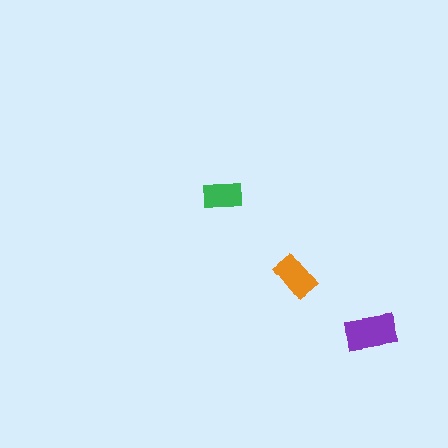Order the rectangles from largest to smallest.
the purple one, the orange one, the green one.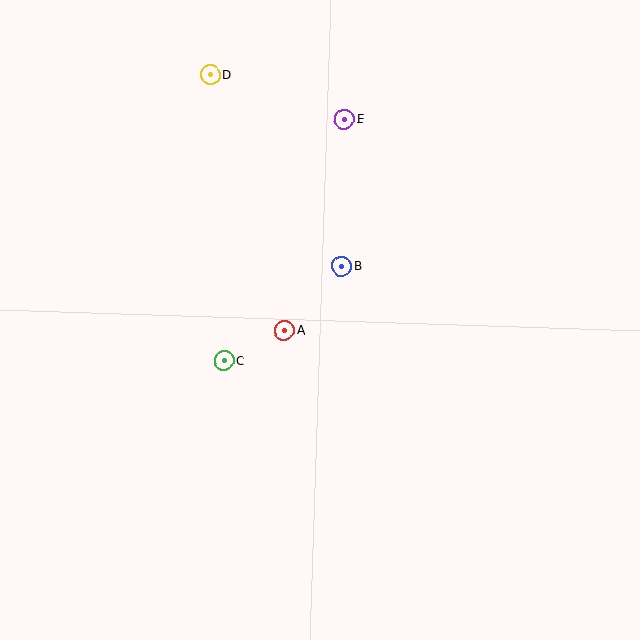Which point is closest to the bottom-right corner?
Point A is closest to the bottom-right corner.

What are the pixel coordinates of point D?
Point D is at (210, 75).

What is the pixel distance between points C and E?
The distance between C and E is 270 pixels.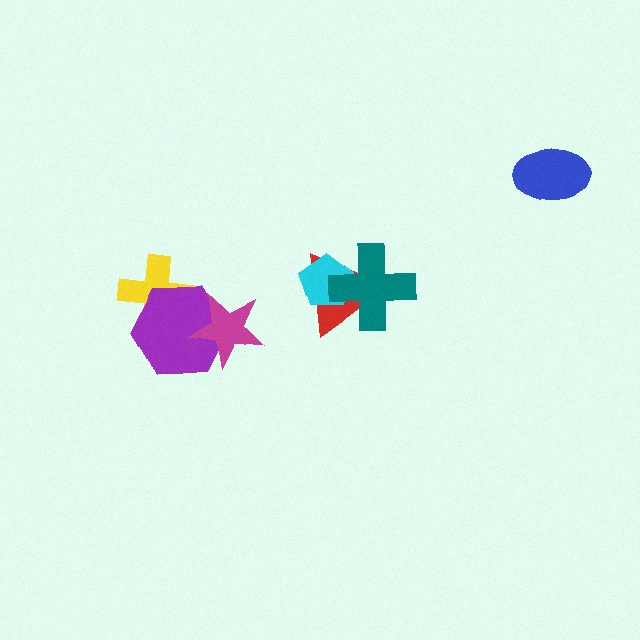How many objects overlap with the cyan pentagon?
2 objects overlap with the cyan pentagon.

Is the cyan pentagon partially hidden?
Yes, it is partially covered by another shape.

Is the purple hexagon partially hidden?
Yes, it is partially covered by another shape.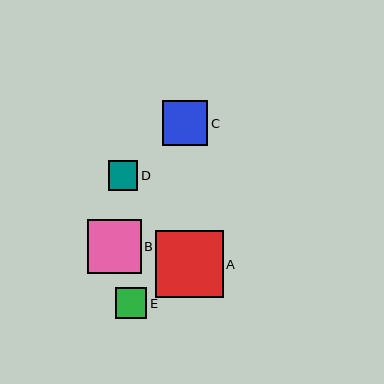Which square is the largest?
Square A is the largest with a size of approximately 67 pixels.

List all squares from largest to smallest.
From largest to smallest: A, B, C, E, D.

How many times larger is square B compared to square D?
Square B is approximately 1.8 times the size of square D.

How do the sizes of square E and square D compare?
Square E and square D are approximately the same size.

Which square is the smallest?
Square D is the smallest with a size of approximately 29 pixels.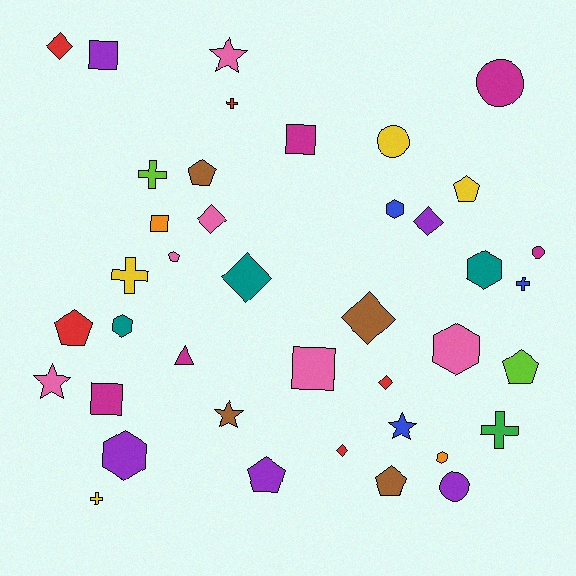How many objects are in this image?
There are 40 objects.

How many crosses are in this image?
There are 6 crosses.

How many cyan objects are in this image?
There are no cyan objects.